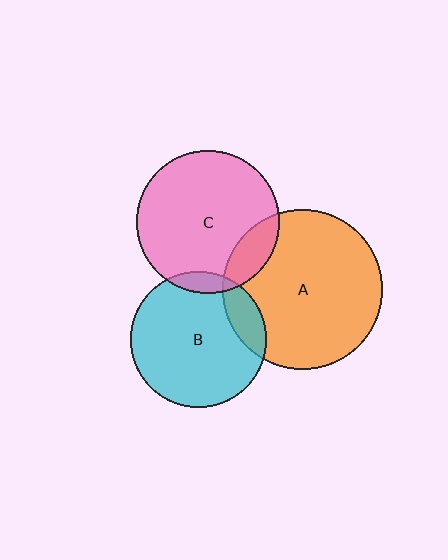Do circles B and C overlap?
Yes.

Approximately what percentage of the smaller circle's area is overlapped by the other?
Approximately 10%.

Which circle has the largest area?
Circle A (orange).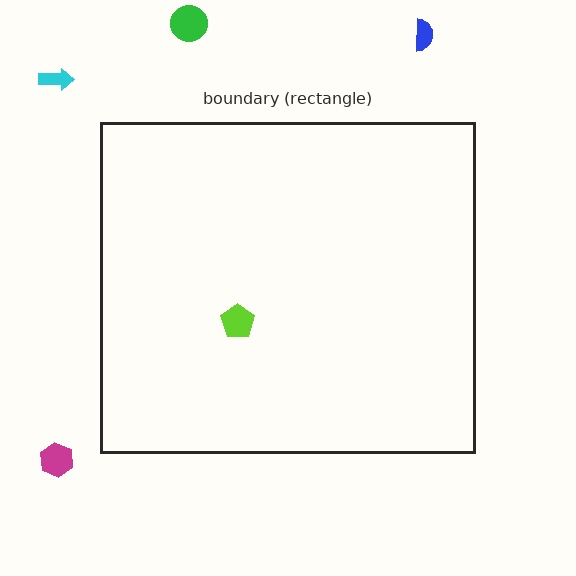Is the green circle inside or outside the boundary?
Outside.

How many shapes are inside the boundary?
1 inside, 4 outside.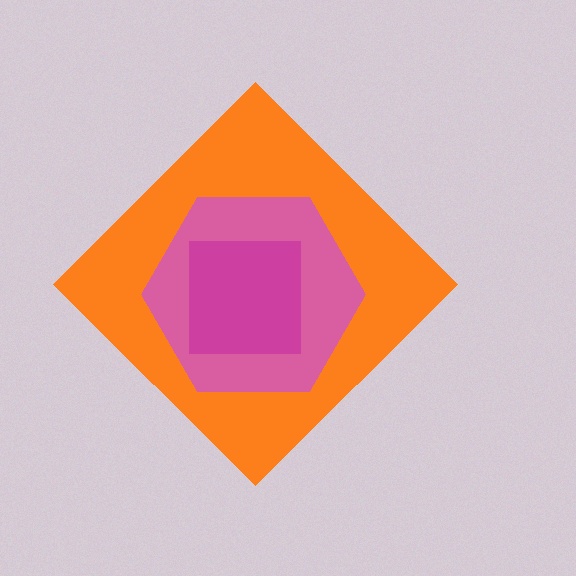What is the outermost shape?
The orange diamond.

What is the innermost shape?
The magenta square.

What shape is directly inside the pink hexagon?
The magenta square.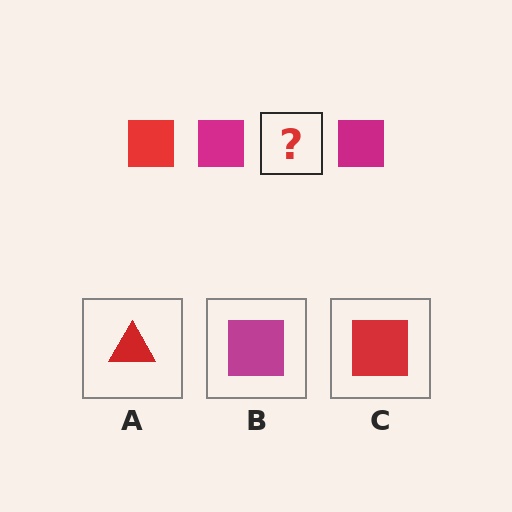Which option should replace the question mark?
Option C.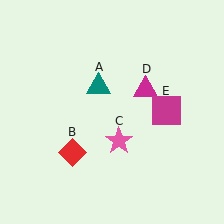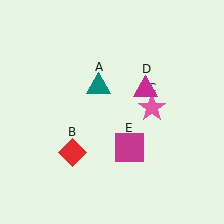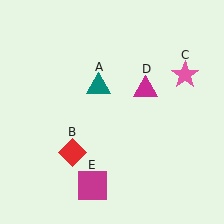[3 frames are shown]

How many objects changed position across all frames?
2 objects changed position: pink star (object C), magenta square (object E).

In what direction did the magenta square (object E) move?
The magenta square (object E) moved down and to the left.